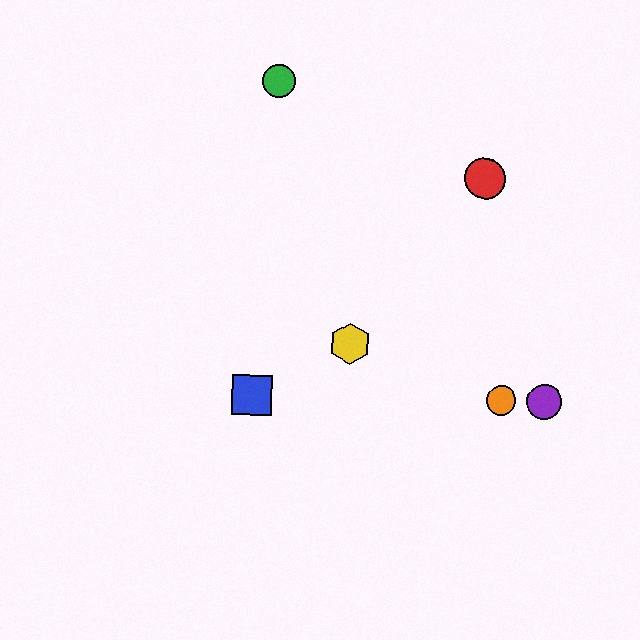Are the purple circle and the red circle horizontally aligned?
No, the purple circle is at y≈402 and the red circle is at y≈179.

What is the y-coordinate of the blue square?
The blue square is at y≈395.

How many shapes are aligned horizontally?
3 shapes (the blue square, the purple circle, the orange circle) are aligned horizontally.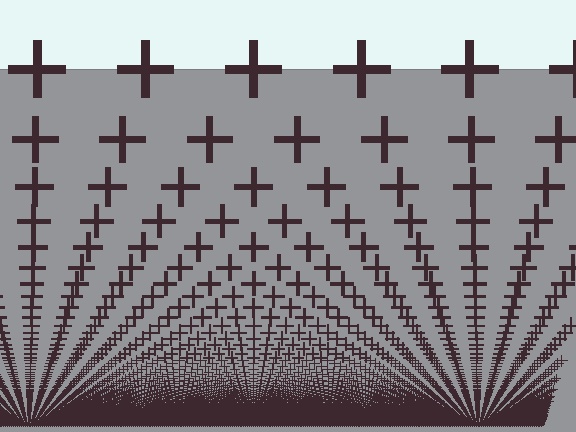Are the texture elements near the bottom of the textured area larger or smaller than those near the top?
Smaller. The gradient is inverted — elements near the bottom are smaller and denser.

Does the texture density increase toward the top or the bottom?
Density increases toward the bottom.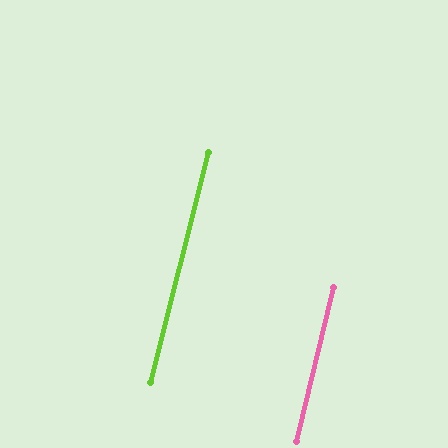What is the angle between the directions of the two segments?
Approximately 0 degrees.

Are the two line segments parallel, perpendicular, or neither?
Parallel — their directions differ by only 0.5°.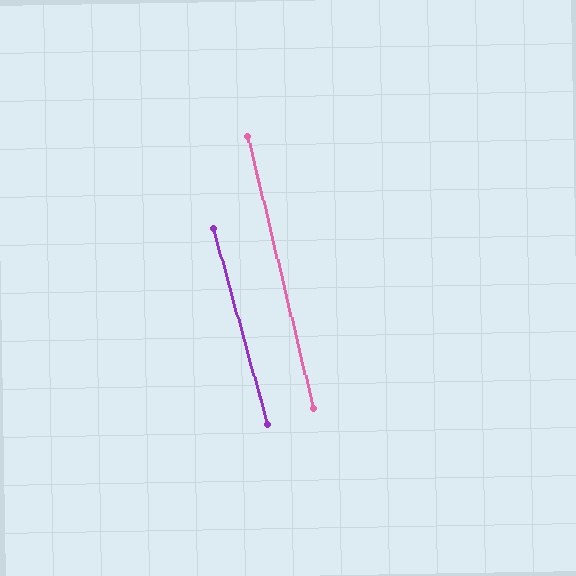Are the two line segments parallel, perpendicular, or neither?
Parallel — their directions differ by only 1.8°.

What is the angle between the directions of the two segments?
Approximately 2 degrees.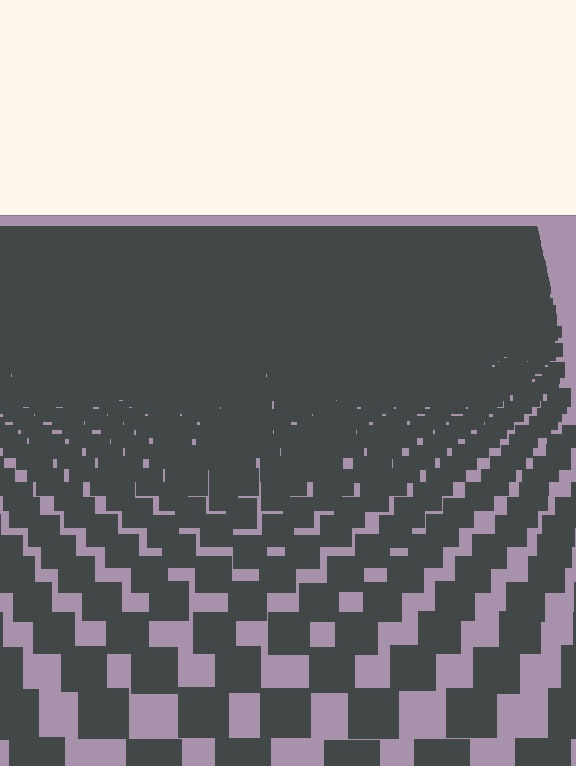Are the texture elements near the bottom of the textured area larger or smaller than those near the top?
Larger. Near the bottom, elements are closer to the viewer and appear at a bigger on-screen size.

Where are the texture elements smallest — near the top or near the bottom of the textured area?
Near the top.